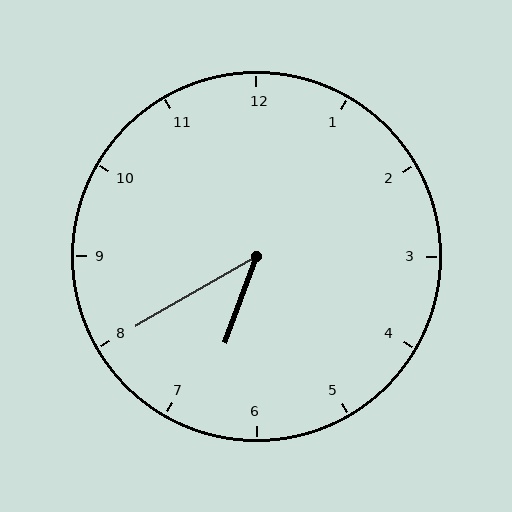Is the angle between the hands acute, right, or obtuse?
It is acute.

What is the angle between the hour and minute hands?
Approximately 40 degrees.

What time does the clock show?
6:40.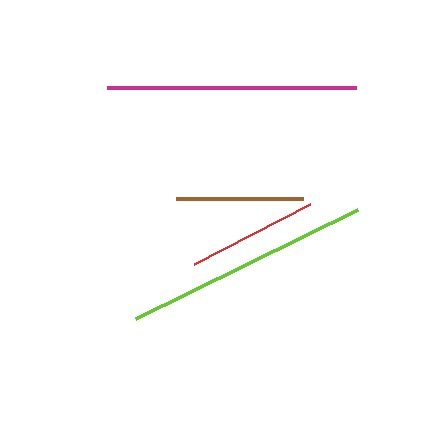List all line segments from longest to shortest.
From longest to shortest: magenta, lime, red, brown.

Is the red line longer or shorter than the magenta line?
The magenta line is longer than the red line.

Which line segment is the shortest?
The brown line is the shortest at approximately 127 pixels.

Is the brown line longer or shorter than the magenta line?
The magenta line is longer than the brown line.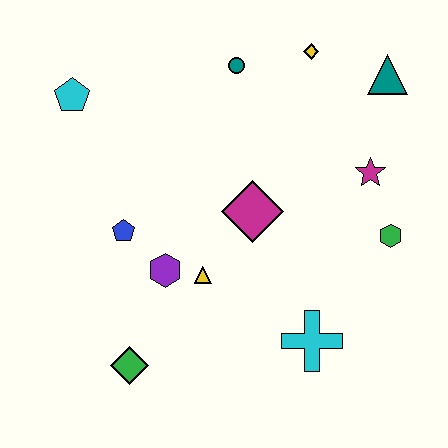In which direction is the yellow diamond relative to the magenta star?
The yellow diamond is above the magenta star.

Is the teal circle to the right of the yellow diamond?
No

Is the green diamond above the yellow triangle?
No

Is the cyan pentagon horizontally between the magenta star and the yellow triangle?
No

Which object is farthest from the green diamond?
The teal triangle is farthest from the green diamond.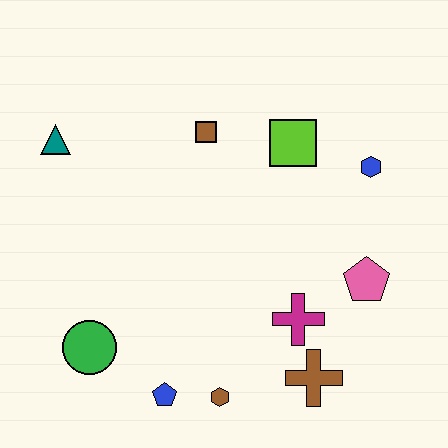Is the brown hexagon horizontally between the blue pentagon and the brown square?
No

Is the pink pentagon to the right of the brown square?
Yes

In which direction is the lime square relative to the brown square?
The lime square is to the right of the brown square.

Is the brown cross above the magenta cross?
No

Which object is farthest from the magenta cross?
The teal triangle is farthest from the magenta cross.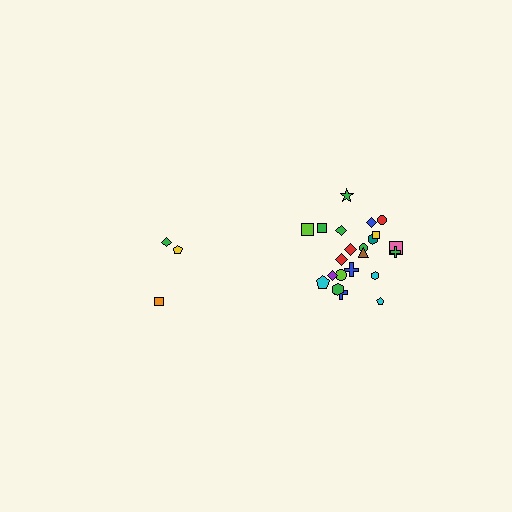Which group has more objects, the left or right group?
The right group.